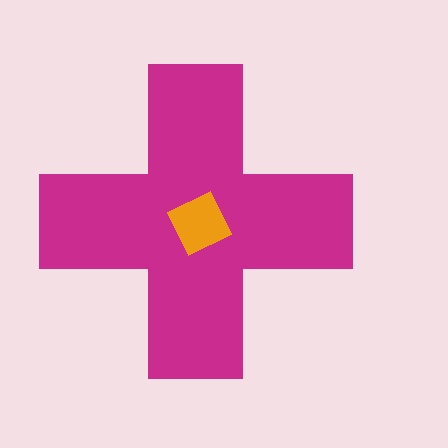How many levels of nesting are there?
2.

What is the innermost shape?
The orange diamond.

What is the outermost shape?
The magenta cross.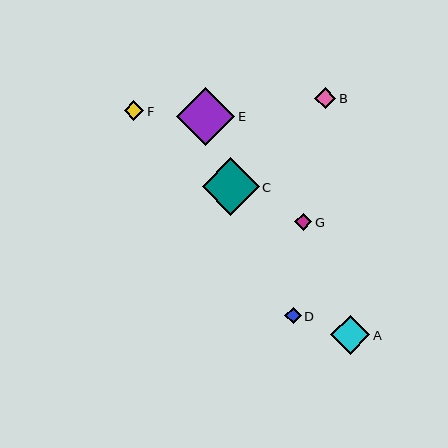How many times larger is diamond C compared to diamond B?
Diamond C is approximately 2.7 times the size of diamond B.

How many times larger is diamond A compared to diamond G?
Diamond A is approximately 2.3 times the size of diamond G.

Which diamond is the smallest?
Diamond D is the smallest with a size of approximately 17 pixels.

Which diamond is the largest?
Diamond E is the largest with a size of approximately 58 pixels.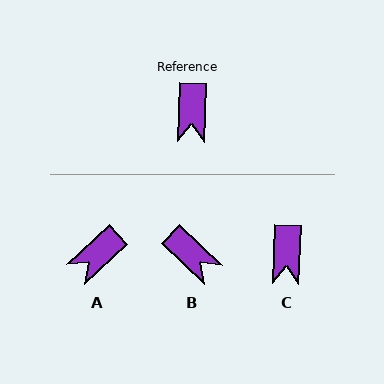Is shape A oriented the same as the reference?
No, it is off by about 45 degrees.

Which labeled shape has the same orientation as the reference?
C.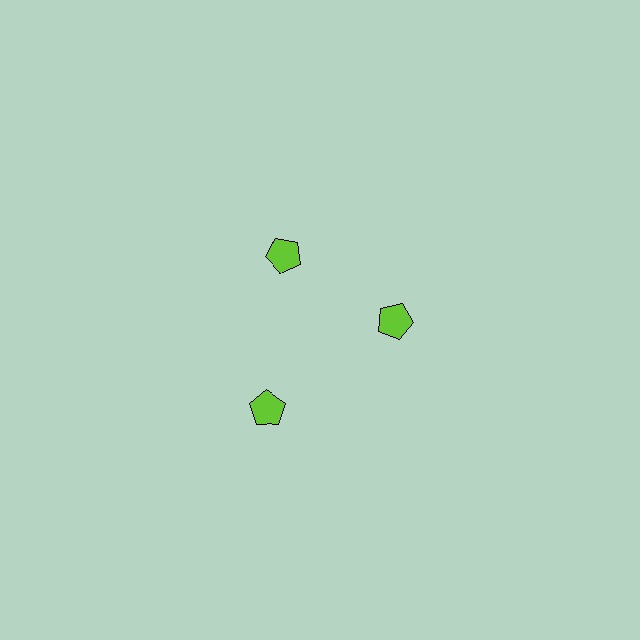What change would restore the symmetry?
The symmetry would be restored by moving it inward, back onto the ring so that all 3 pentagons sit at equal angles and equal distance from the center.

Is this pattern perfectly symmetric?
No. The 3 lime pentagons are arranged in a ring, but one element near the 7 o'clock position is pushed outward from the center, breaking the 3-fold rotational symmetry.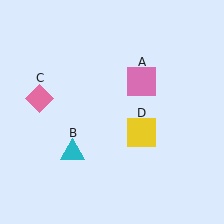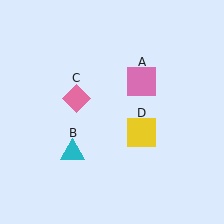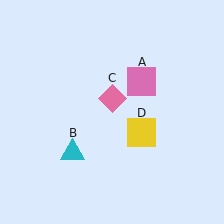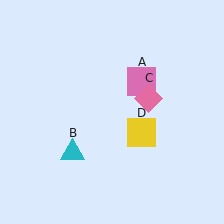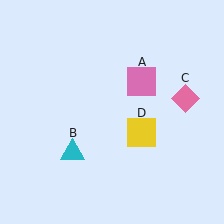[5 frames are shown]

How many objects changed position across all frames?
1 object changed position: pink diamond (object C).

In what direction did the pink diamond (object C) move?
The pink diamond (object C) moved right.